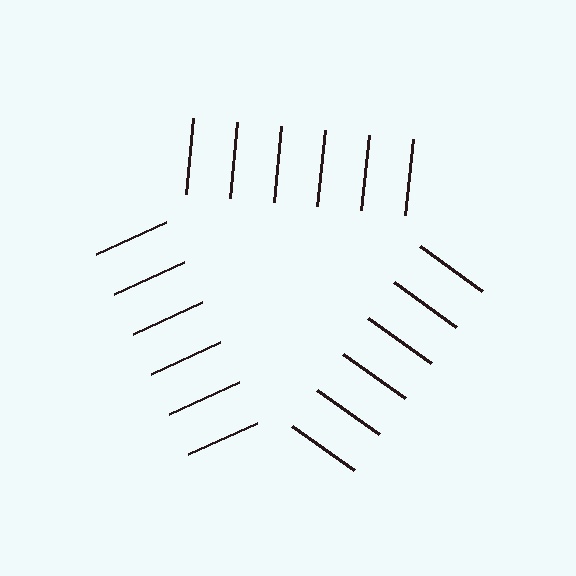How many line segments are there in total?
18 — 6 along each of the 3 edges.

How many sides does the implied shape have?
3 sides — the line-ends trace a triangle.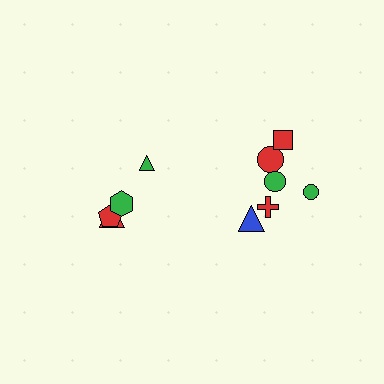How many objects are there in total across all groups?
There are 10 objects.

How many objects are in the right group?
There are 6 objects.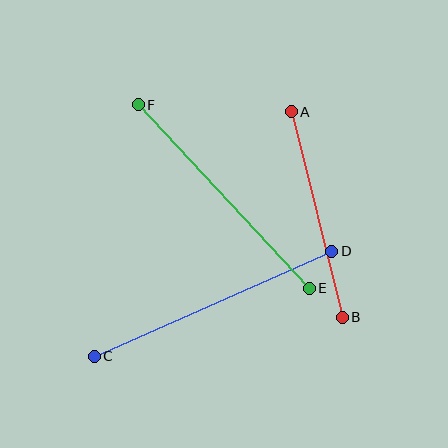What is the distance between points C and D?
The distance is approximately 260 pixels.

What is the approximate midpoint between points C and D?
The midpoint is at approximately (213, 304) pixels.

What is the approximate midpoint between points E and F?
The midpoint is at approximately (224, 197) pixels.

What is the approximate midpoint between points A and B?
The midpoint is at approximately (317, 214) pixels.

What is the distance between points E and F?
The distance is approximately 250 pixels.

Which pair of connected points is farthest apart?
Points C and D are farthest apart.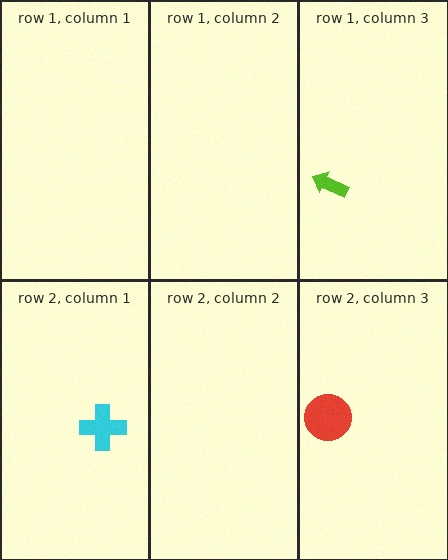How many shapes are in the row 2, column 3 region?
1.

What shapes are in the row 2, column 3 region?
The red circle.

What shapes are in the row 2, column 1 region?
The cyan cross.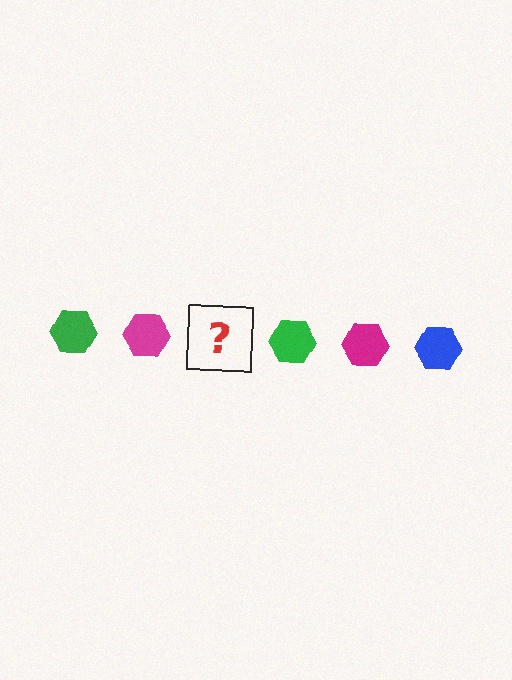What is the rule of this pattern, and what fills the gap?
The rule is that the pattern cycles through green, magenta, blue hexagons. The gap should be filled with a blue hexagon.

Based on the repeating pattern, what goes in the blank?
The blank should be a blue hexagon.